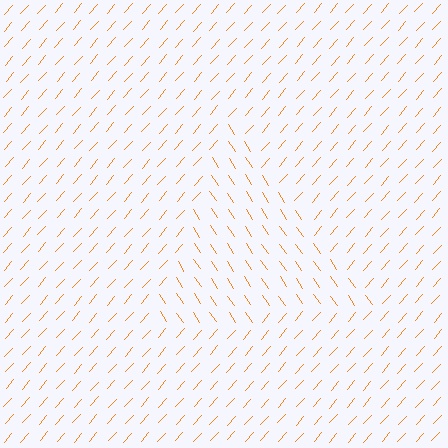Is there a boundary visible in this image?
Yes, there is a texture boundary formed by a change in line orientation.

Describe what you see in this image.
The image is filled with small orange line segments. A triangle region in the image has lines oriented differently from the surrounding lines, creating a visible texture boundary.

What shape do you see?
I see a triangle.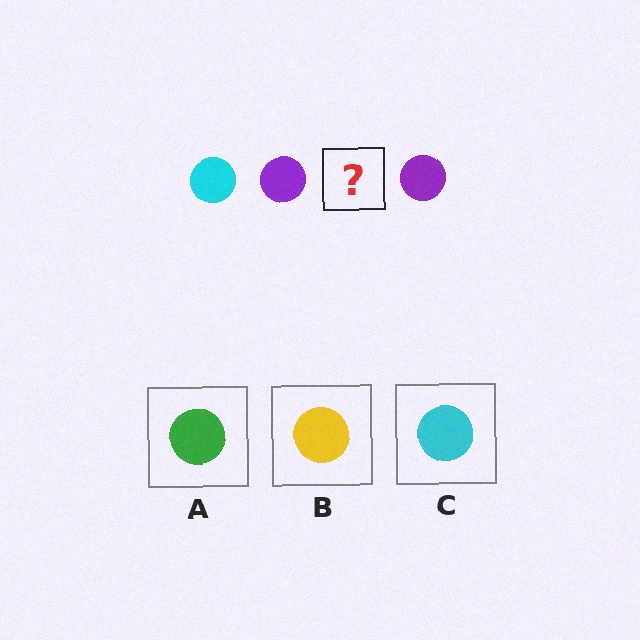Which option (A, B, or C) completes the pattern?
C.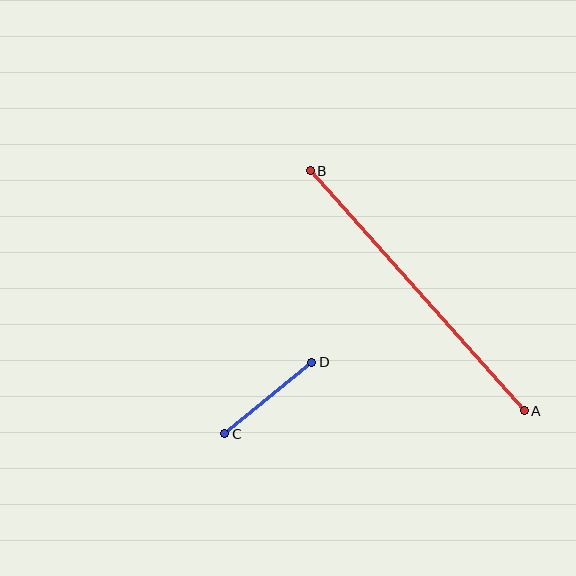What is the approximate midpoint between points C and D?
The midpoint is at approximately (268, 398) pixels.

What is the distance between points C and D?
The distance is approximately 113 pixels.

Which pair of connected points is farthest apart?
Points A and B are farthest apart.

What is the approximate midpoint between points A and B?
The midpoint is at approximately (417, 291) pixels.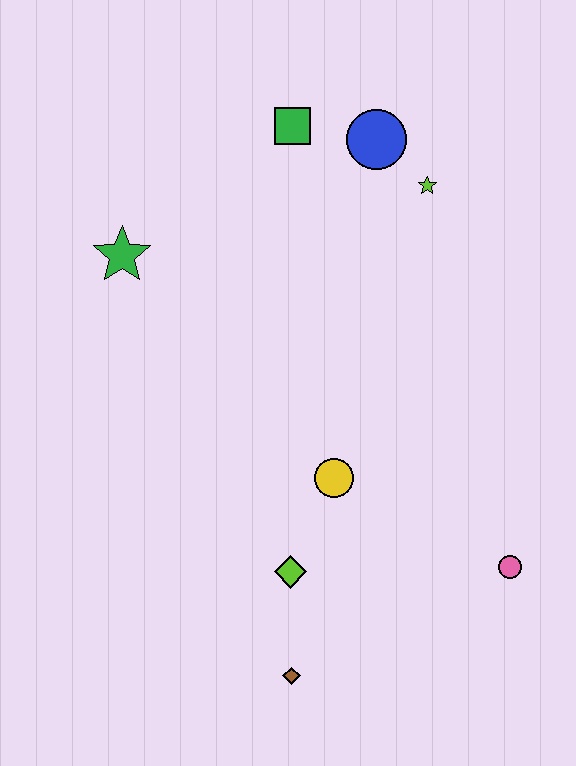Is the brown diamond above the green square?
No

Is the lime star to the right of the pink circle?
No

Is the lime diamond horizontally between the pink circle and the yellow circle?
No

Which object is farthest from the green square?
The brown diamond is farthest from the green square.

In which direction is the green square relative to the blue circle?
The green square is to the left of the blue circle.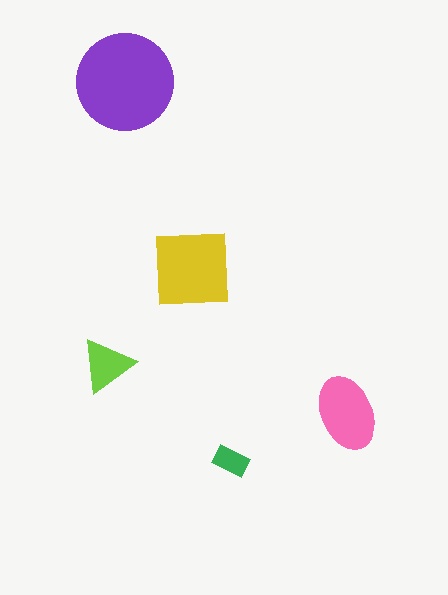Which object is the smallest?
The green rectangle.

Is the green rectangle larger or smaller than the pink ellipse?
Smaller.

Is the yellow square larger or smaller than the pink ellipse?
Larger.